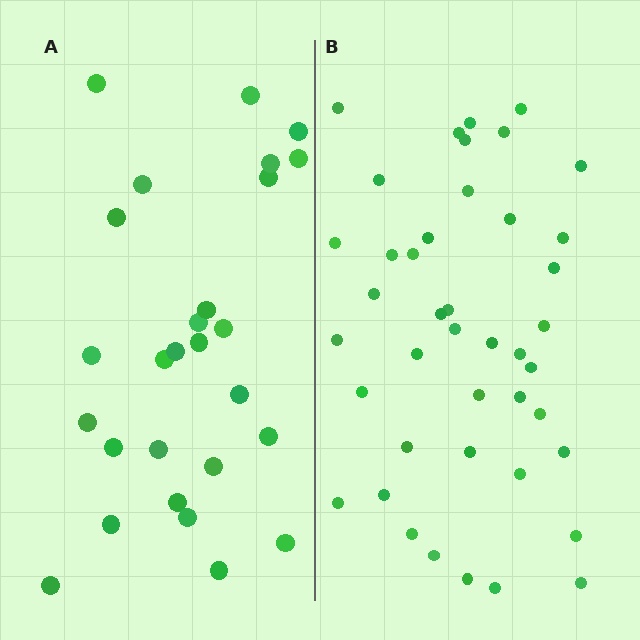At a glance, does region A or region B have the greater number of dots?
Region B (the right region) has more dots.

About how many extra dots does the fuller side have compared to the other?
Region B has approximately 15 more dots than region A.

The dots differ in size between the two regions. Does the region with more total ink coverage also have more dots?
No. Region A has more total ink coverage because its dots are larger, but region B actually contains more individual dots. Total area can be misleading — the number of items is what matters here.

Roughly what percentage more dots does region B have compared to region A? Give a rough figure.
About 55% more.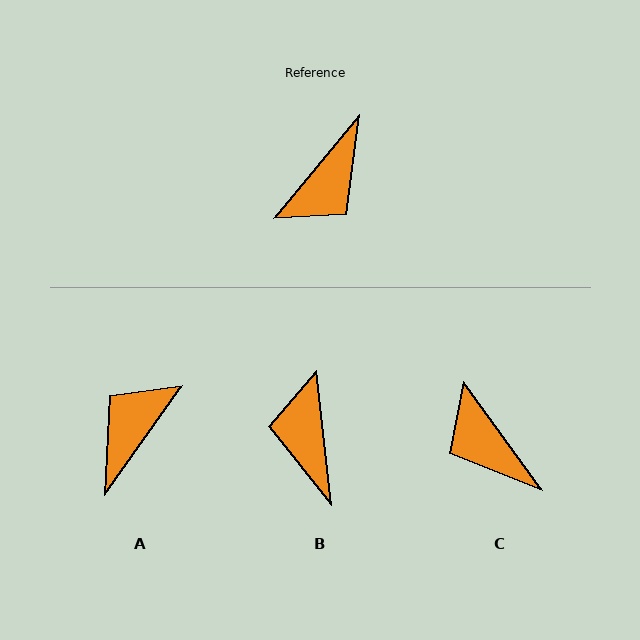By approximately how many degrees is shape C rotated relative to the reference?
Approximately 104 degrees clockwise.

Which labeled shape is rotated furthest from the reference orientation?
A, about 176 degrees away.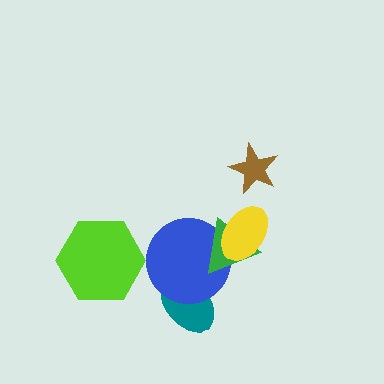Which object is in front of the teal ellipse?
The blue circle is in front of the teal ellipse.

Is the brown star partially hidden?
No, no other shape covers it.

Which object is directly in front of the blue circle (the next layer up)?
The green triangle is directly in front of the blue circle.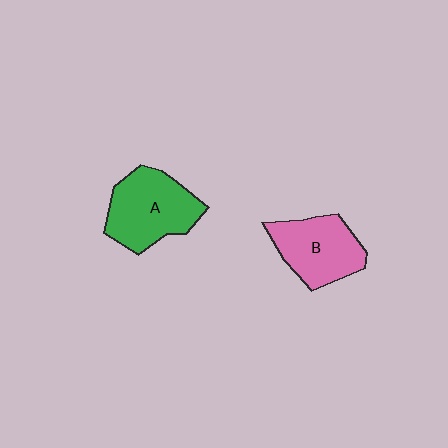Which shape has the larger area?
Shape A (green).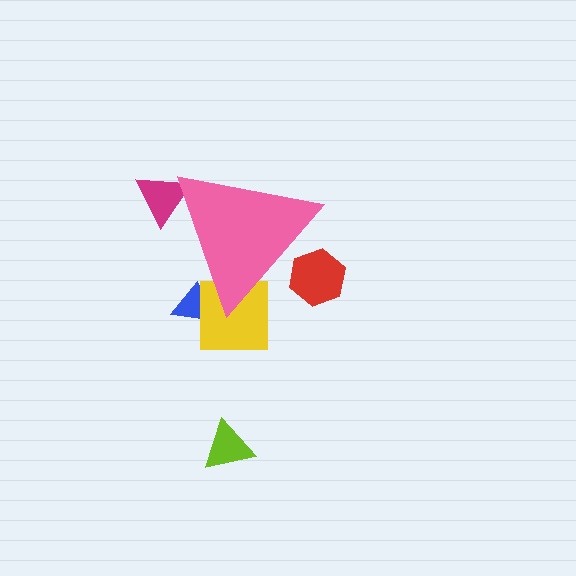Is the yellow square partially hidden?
Yes, the yellow square is partially hidden behind the pink triangle.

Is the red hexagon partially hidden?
Yes, the red hexagon is partially hidden behind the pink triangle.